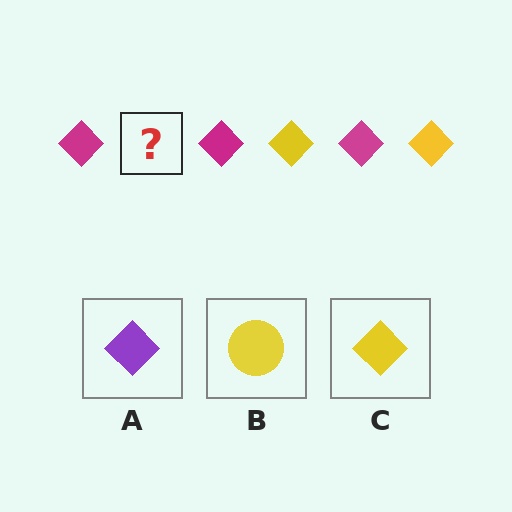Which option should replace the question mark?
Option C.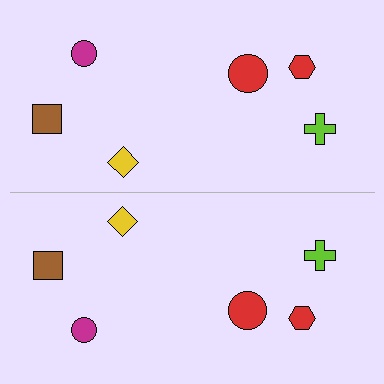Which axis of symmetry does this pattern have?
The pattern has a horizontal axis of symmetry running through the center of the image.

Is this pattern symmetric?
Yes, this pattern has bilateral (reflection) symmetry.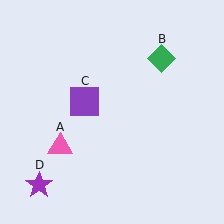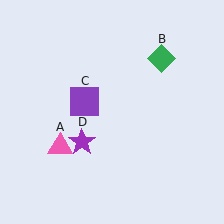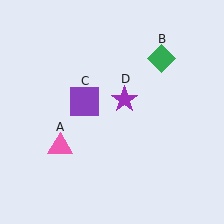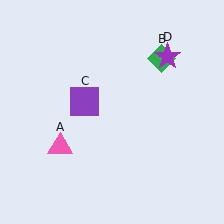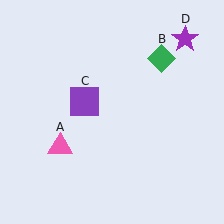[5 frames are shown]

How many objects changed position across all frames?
1 object changed position: purple star (object D).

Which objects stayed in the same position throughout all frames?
Pink triangle (object A) and green diamond (object B) and purple square (object C) remained stationary.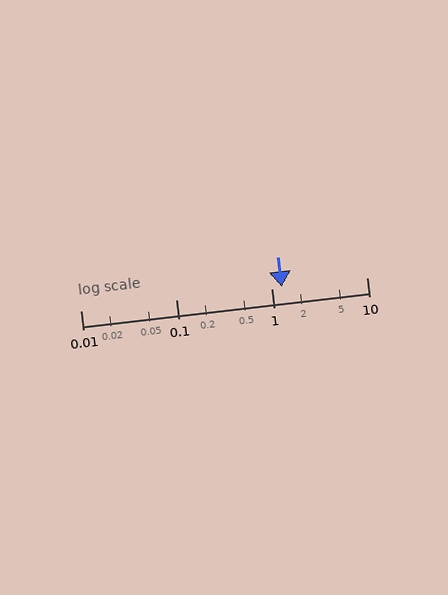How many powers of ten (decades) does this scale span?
The scale spans 3 decades, from 0.01 to 10.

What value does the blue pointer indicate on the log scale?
The pointer indicates approximately 1.3.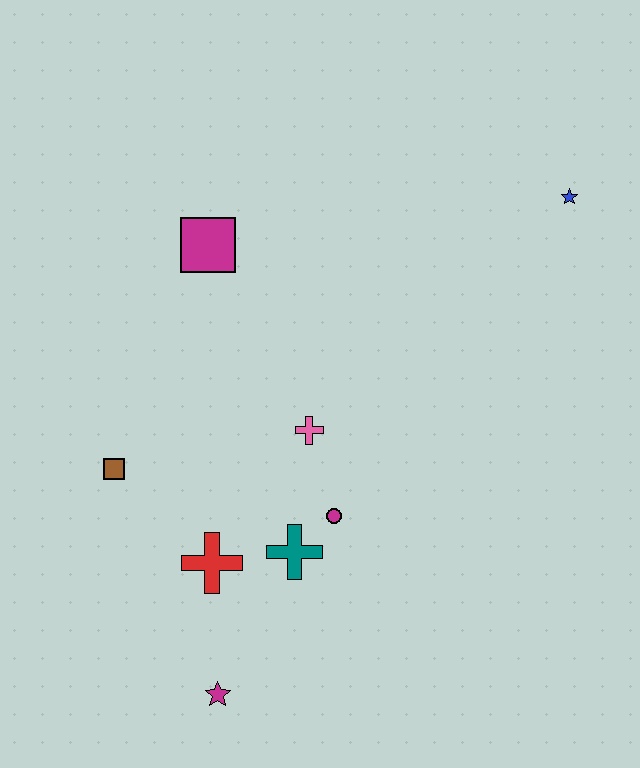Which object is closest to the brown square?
The red cross is closest to the brown square.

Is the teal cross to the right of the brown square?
Yes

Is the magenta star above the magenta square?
No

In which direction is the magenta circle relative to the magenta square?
The magenta circle is below the magenta square.